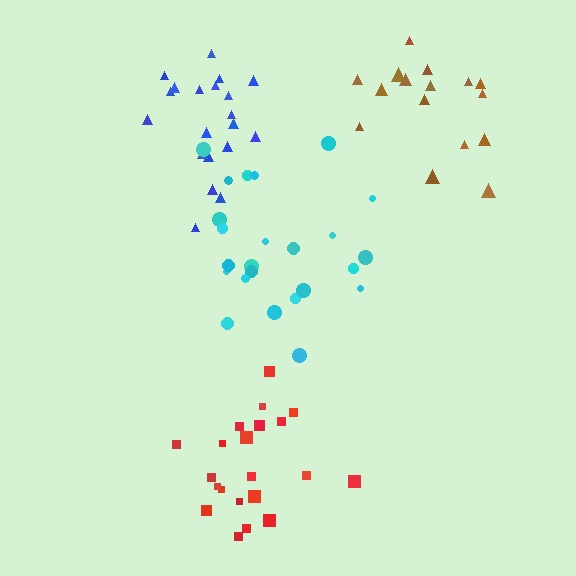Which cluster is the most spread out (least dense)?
Brown.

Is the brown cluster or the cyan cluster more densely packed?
Cyan.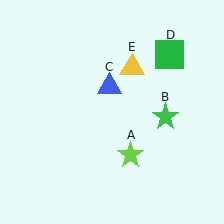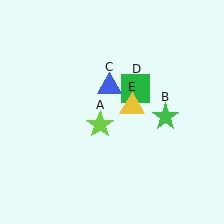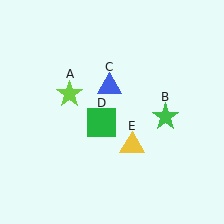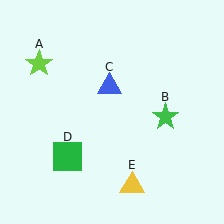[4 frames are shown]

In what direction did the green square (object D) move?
The green square (object D) moved down and to the left.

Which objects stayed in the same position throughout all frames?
Green star (object B) and blue triangle (object C) remained stationary.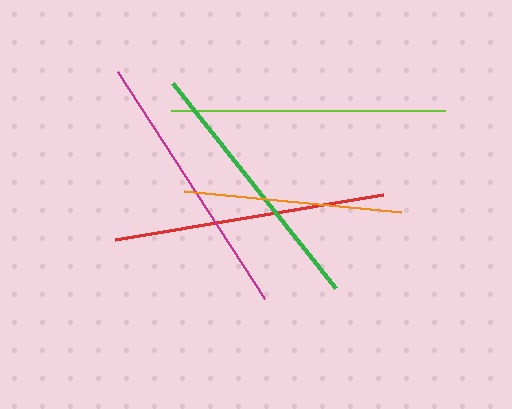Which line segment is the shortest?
The orange line is the shortest at approximately 218 pixels.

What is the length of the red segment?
The red segment is approximately 271 pixels long.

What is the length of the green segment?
The green segment is approximately 263 pixels long.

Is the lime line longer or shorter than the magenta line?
The lime line is longer than the magenta line.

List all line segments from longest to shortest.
From longest to shortest: lime, red, magenta, green, orange.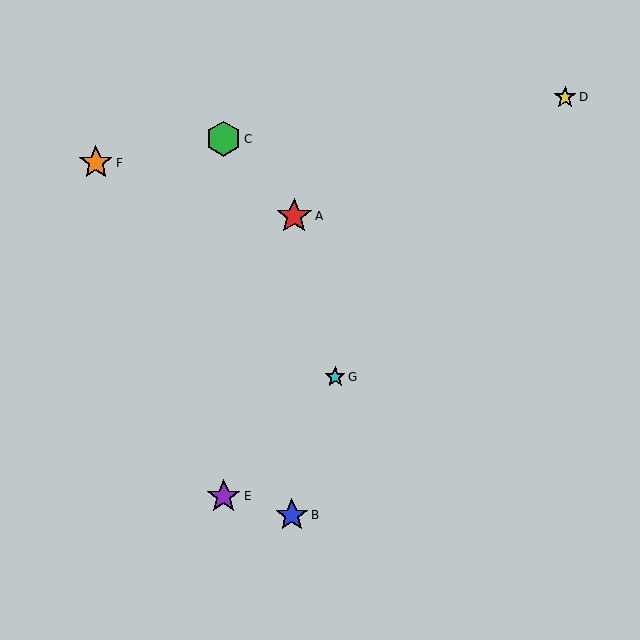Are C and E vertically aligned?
Yes, both are at x≈224.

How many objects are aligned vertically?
2 objects (C, E) are aligned vertically.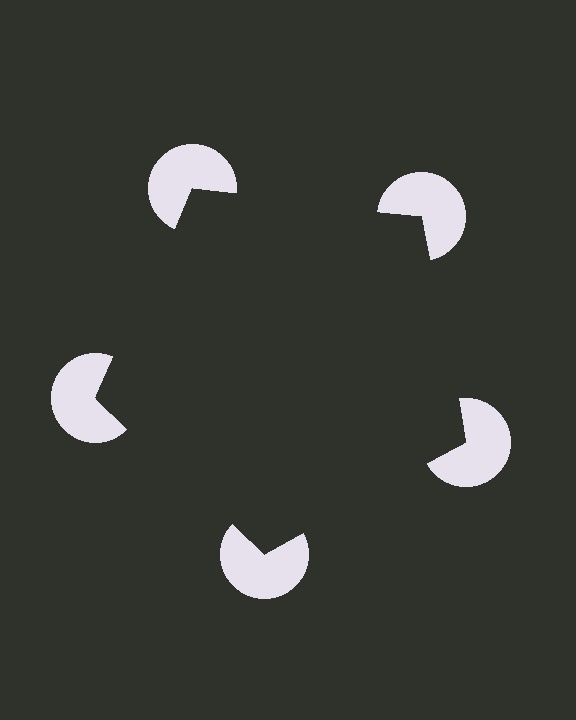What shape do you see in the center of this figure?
An illusory pentagon — its edges are inferred from the aligned wedge cuts in the pac-man discs, not physically drawn.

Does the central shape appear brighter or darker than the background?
It typically appears slightly darker than the background, even though no actual brightness change is drawn.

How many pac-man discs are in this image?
There are 5 — one at each vertex of the illusory pentagon.